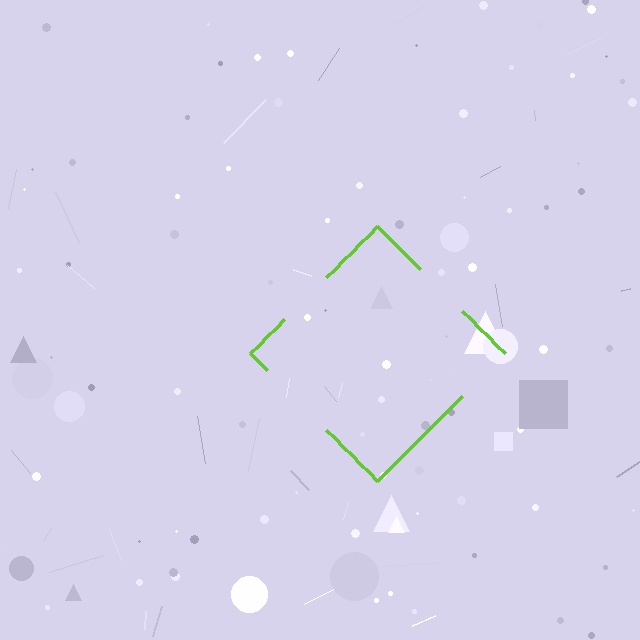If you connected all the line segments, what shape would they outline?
They would outline a diamond.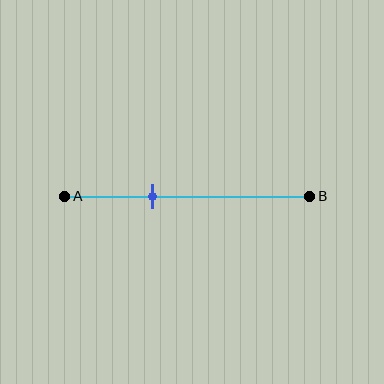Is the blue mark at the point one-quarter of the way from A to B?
No, the mark is at about 35% from A, not at the 25% one-quarter point.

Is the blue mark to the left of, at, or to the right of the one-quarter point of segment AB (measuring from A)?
The blue mark is to the right of the one-quarter point of segment AB.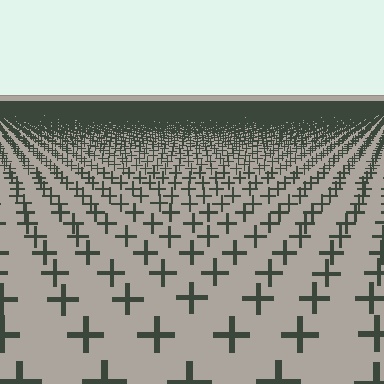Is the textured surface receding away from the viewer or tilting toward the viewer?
The surface is receding away from the viewer. Texture elements get smaller and denser toward the top.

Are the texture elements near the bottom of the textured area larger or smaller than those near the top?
Larger. Near the bottom, elements are closer to the viewer and appear at a bigger on-screen size.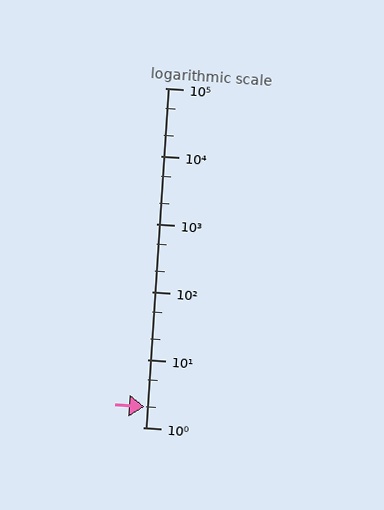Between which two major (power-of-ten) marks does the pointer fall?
The pointer is between 1 and 10.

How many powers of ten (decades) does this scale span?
The scale spans 5 decades, from 1 to 100000.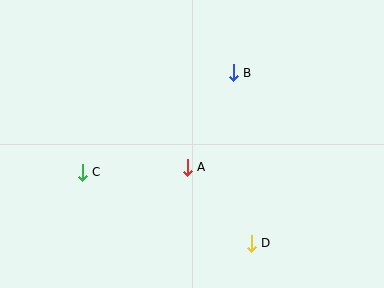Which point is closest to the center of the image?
Point A at (187, 167) is closest to the center.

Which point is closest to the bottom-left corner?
Point C is closest to the bottom-left corner.